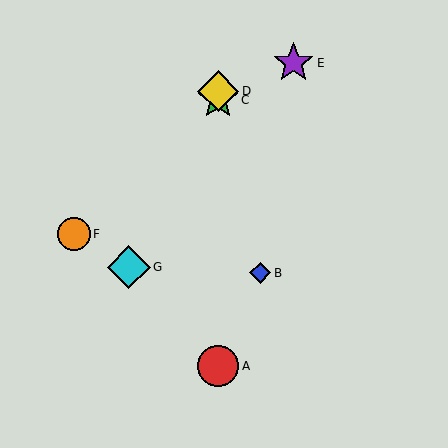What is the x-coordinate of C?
Object C is at x≈218.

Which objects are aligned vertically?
Objects A, C, D are aligned vertically.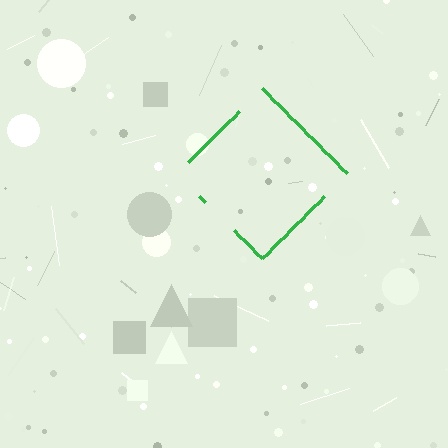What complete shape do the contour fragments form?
The contour fragments form a diamond.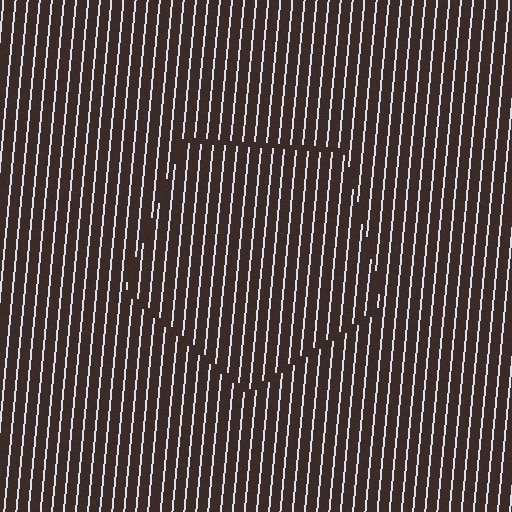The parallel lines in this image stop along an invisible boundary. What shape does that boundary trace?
An illusory pentagon. The interior of the shape contains the same grating, shifted by half a period — the contour is defined by the phase discontinuity where line-ends from the inner and outer gratings abut.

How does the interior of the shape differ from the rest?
The interior of the shape contains the same grating, shifted by half a period — the contour is defined by the phase discontinuity where line-ends from the inner and outer gratings abut.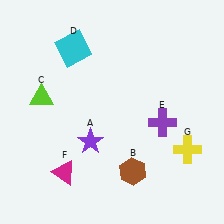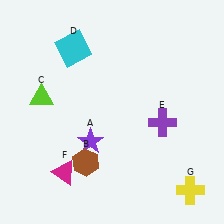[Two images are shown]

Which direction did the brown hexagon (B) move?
The brown hexagon (B) moved left.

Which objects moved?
The objects that moved are: the brown hexagon (B), the yellow cross (G).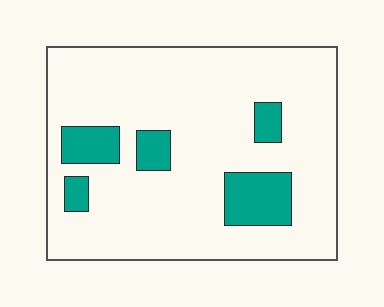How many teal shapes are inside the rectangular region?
5.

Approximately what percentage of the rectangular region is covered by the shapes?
Approximately 15%.